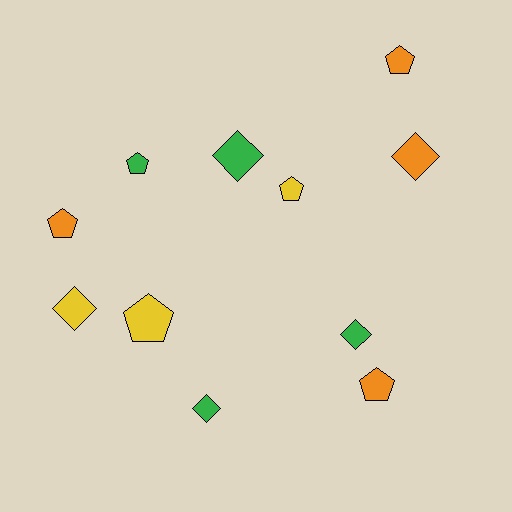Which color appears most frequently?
Green, with 4 objects.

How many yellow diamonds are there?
There is 1 yellow diamond.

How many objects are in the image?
There are 11 objects.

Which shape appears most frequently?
Pentagon, with 6 objects.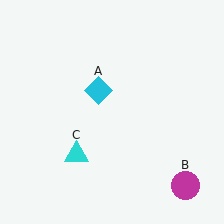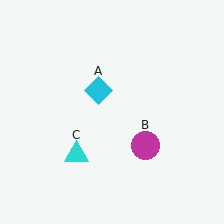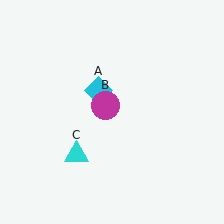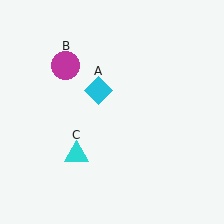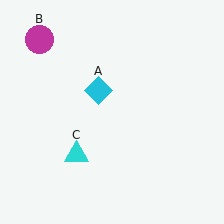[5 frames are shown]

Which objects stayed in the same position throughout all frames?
Cyan diamond (object A) and cyan triangle (object C) remained stationary.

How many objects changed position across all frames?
1 object changed position: magenta circle (object B).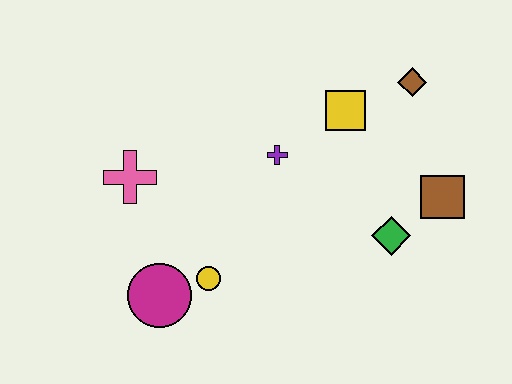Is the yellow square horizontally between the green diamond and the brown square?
No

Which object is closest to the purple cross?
The yellow square is closest to the purple cross.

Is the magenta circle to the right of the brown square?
No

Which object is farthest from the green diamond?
The pink cross is farthest from the green diamond.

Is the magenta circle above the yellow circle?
No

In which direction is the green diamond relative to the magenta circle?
The green diamond is to the right of the magenta circle.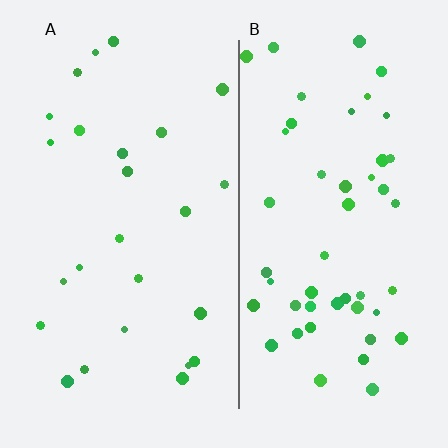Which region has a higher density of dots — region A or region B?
B (the right).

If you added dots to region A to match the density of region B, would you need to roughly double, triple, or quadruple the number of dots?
Approximately double.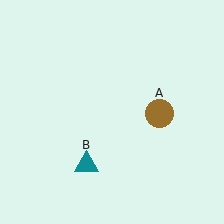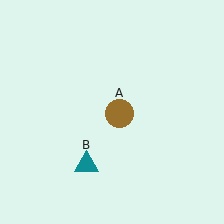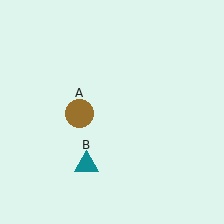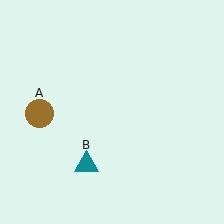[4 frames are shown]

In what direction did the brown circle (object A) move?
The brown circle (object A) moved left.